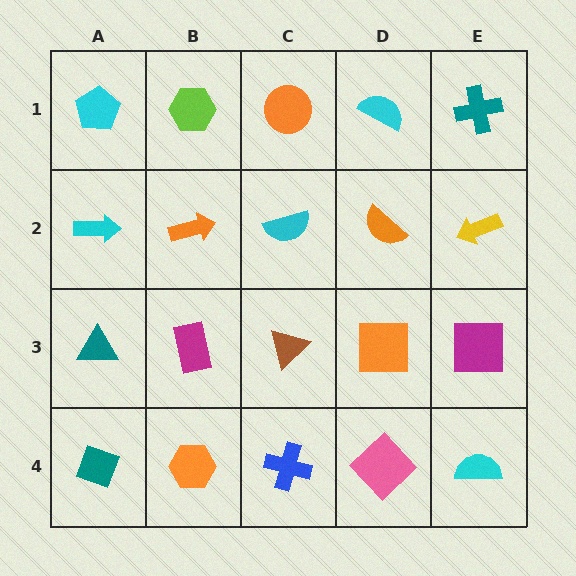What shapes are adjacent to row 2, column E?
A teal cross (row 1, column E), a magenta square (row 3, column E), an orange semicircle (row 2, column D).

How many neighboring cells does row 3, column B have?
4.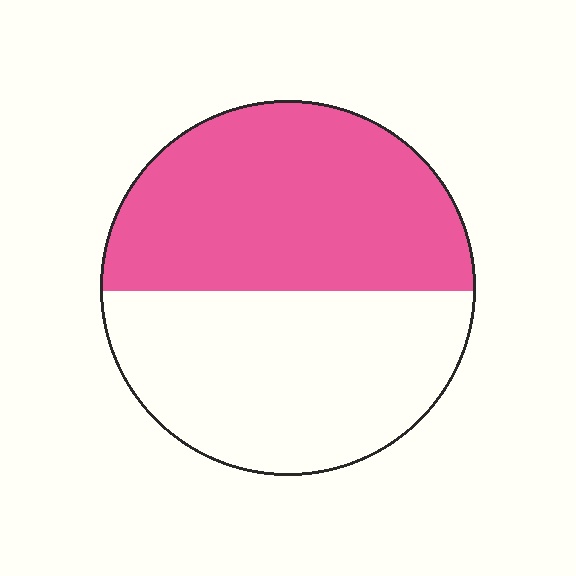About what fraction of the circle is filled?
About one half (1/2).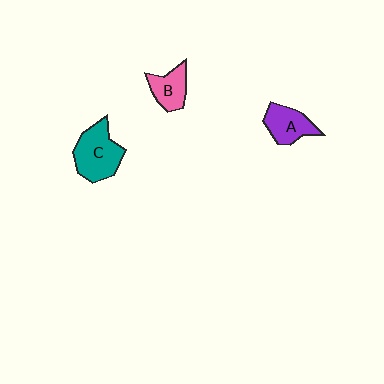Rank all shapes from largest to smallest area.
From largest to smallest: C (teal), A (purple), B (pink).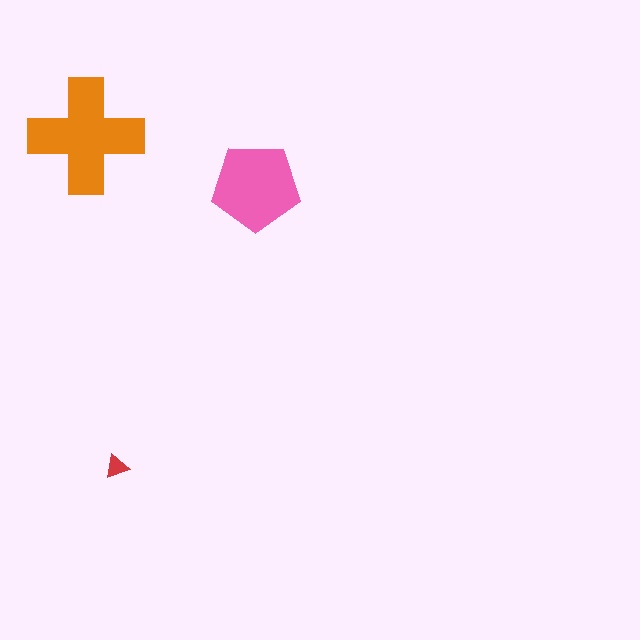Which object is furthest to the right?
The pink pentagon is rightmost.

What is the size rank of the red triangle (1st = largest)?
3rd.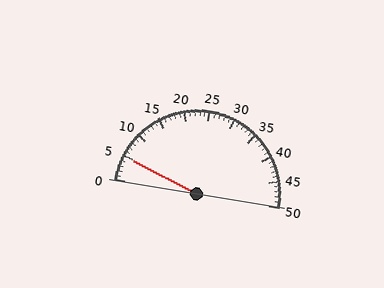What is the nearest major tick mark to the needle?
The nearest major tick mark is 5.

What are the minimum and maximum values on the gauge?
The gauge ranges from 0 to 50.